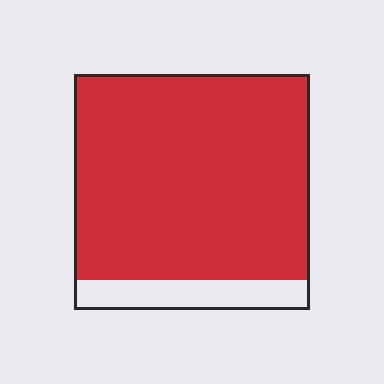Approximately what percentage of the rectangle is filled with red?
Approximately 85%.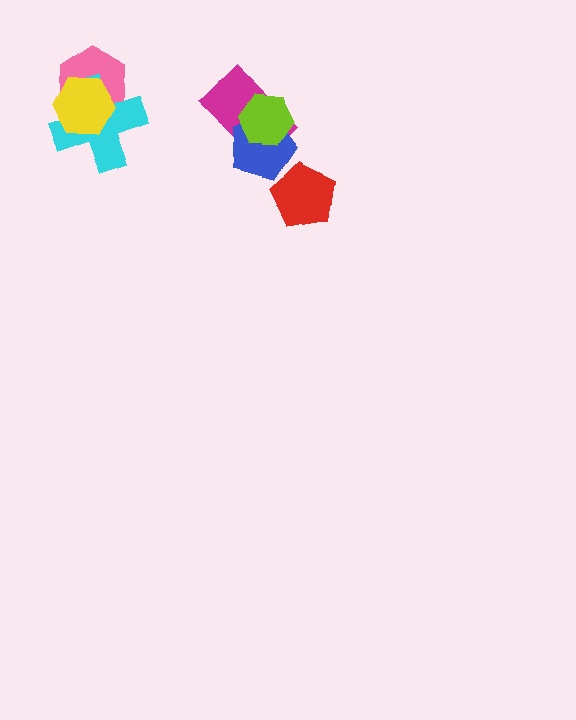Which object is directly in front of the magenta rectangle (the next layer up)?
The blue pentagon is directly in front of the magenta rectangle.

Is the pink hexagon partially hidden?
Yes, it is partially covered by another shape.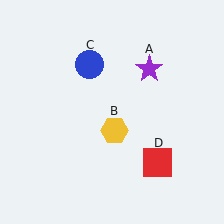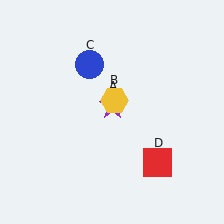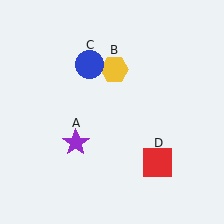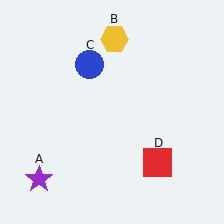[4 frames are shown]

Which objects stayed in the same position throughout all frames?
Blue circle (object C) and red square (object D) remained stationary.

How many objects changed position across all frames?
2 objects changed position: purple star (object A), yellow hexagon (object B).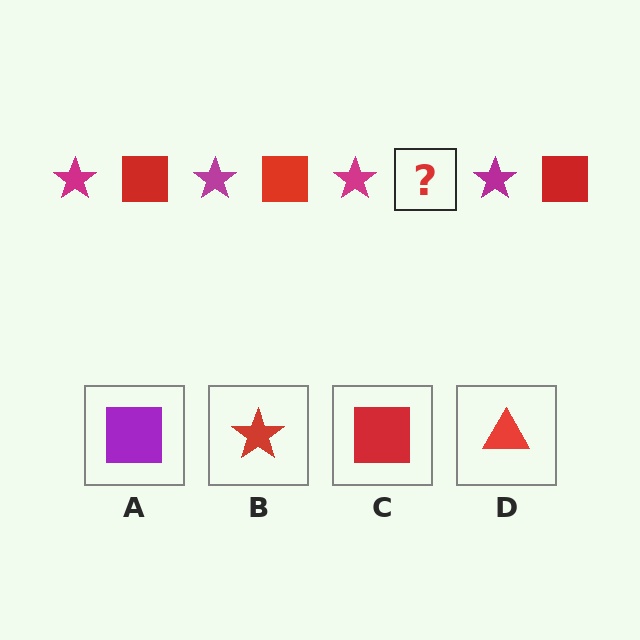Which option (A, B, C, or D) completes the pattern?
C.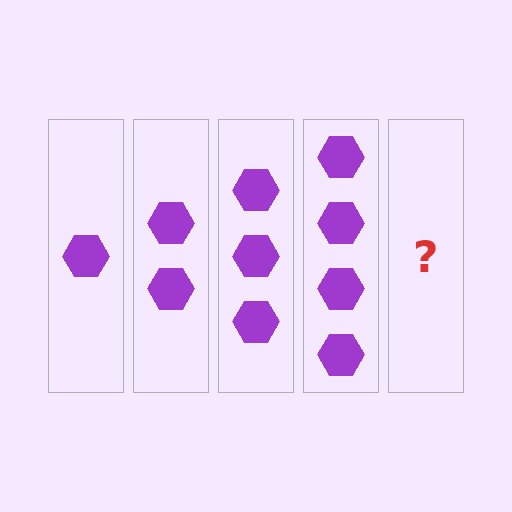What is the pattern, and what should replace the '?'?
The pattern is that each step adds one more hexagon. The '?' should be 5 hexagons.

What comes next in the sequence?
The next element should be 5 hexagons.